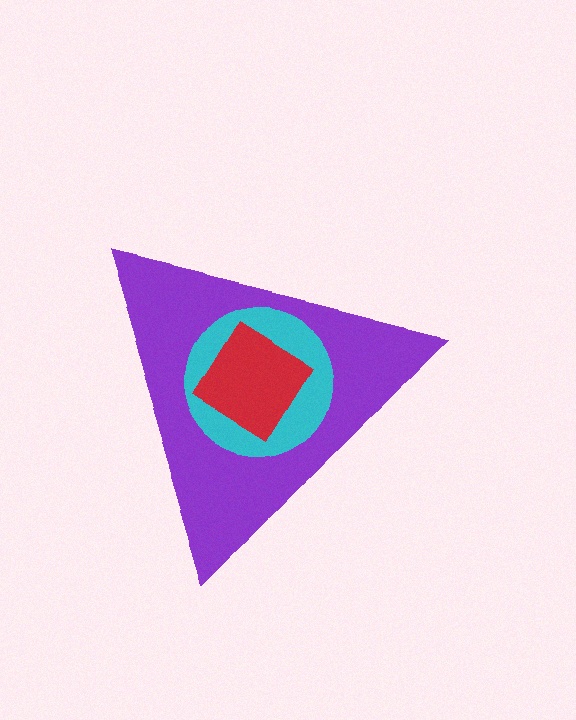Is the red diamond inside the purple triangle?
Yes.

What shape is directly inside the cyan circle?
The red diamond.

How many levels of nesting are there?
3.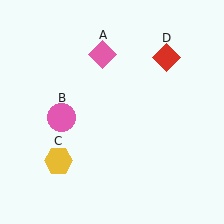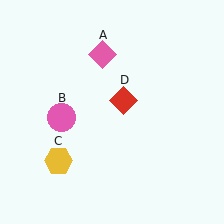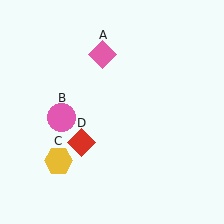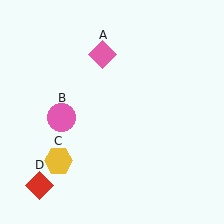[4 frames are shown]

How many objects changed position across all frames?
1 object changed position: red diamond (object D).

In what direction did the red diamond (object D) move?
The red diamond (object D) moved down and to the left.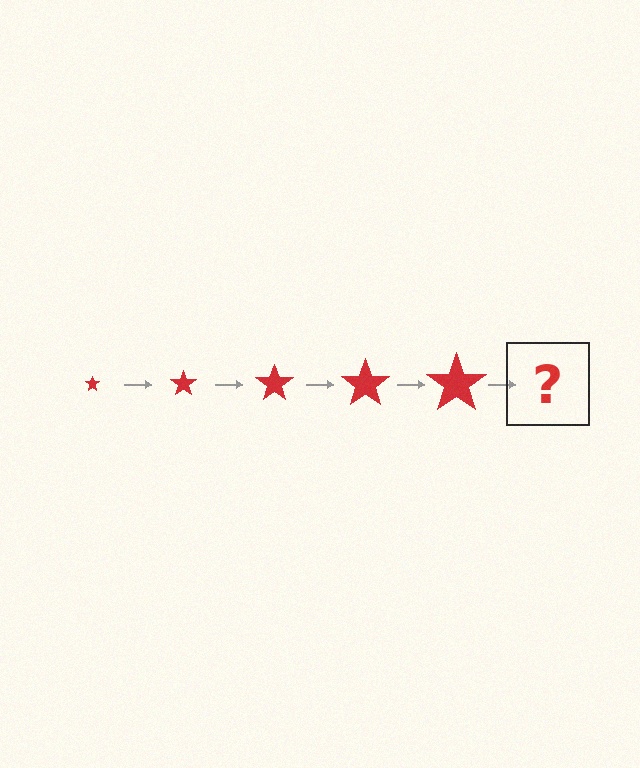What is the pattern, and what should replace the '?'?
The pattern is that the star gets progressively larger each step. The '?' should be a red star, larger than the previous one.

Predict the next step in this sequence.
The next step is a red star, larger than the previous one.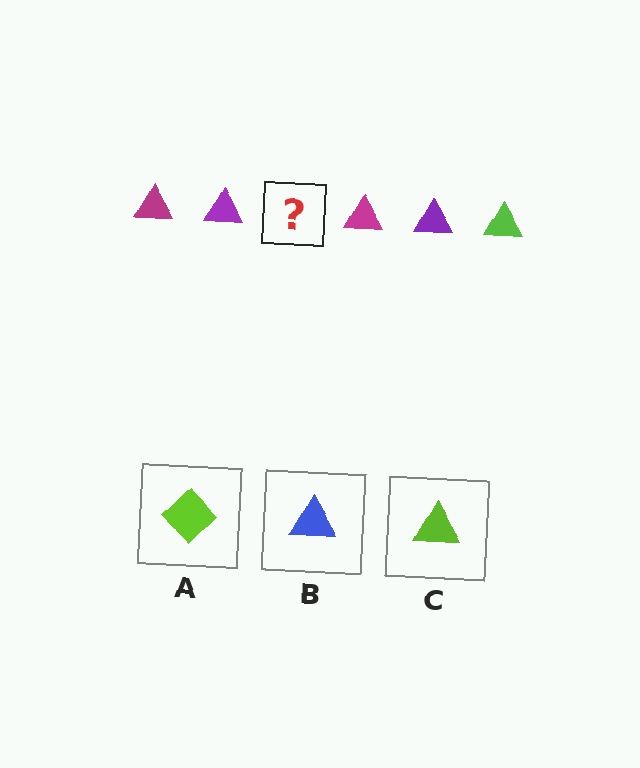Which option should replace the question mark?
Option C.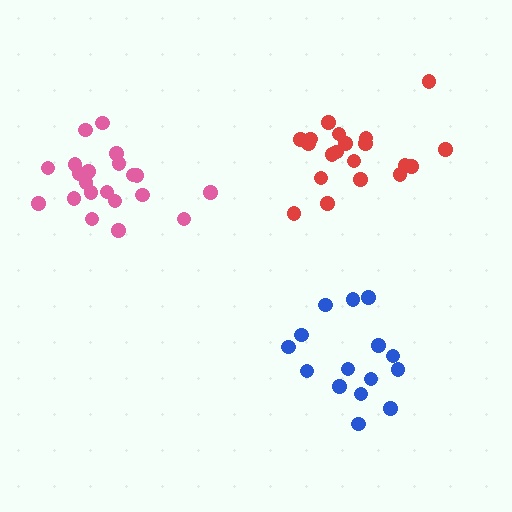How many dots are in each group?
Group 1: 15 dots, Group 2: 21 dots, Group 3: 20 dots (56 total).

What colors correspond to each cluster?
The clusters are colored: blue, pink, red.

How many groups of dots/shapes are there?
There are 3 groups.